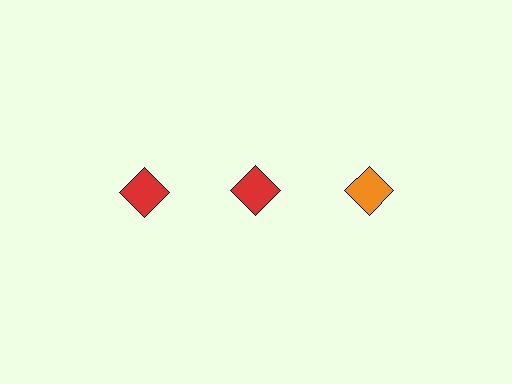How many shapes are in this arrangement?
There are 3 shapes arranged in a grid pattern.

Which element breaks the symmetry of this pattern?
The orange diamond in the top row, center column breaks the symmetry. All other shapes are red diamonds.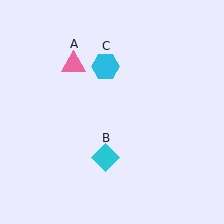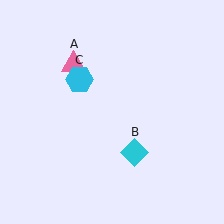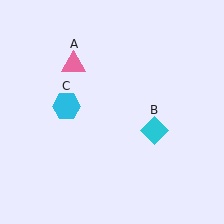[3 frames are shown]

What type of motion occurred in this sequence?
The cyan diamond (object B), cyan hexagon (object C) rotated counterclockwise around the center of the scene.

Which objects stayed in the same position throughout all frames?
Pink triangle (object A) remained stationary.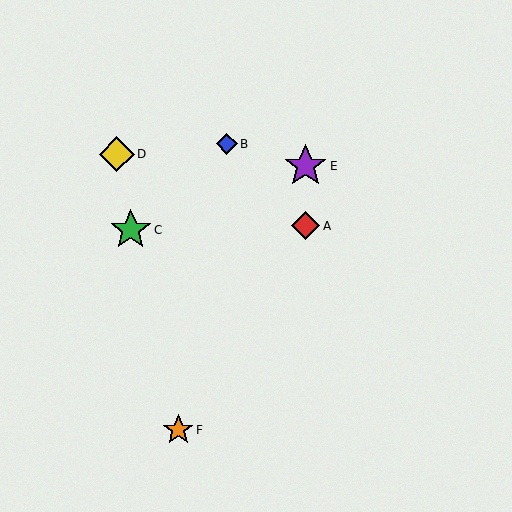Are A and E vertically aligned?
Yes, both are at x≈305.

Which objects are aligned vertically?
Objects A, E are aligned vertically.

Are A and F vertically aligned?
No, A is at x≈305 and F is at x≈178.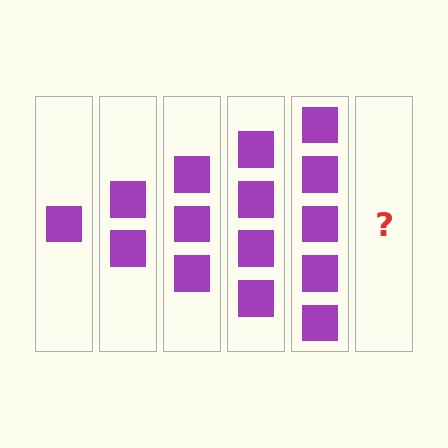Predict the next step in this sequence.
The next step is 6 squares.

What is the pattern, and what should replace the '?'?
The pattern is that each step adds one more square. The '?' should be 6 squares.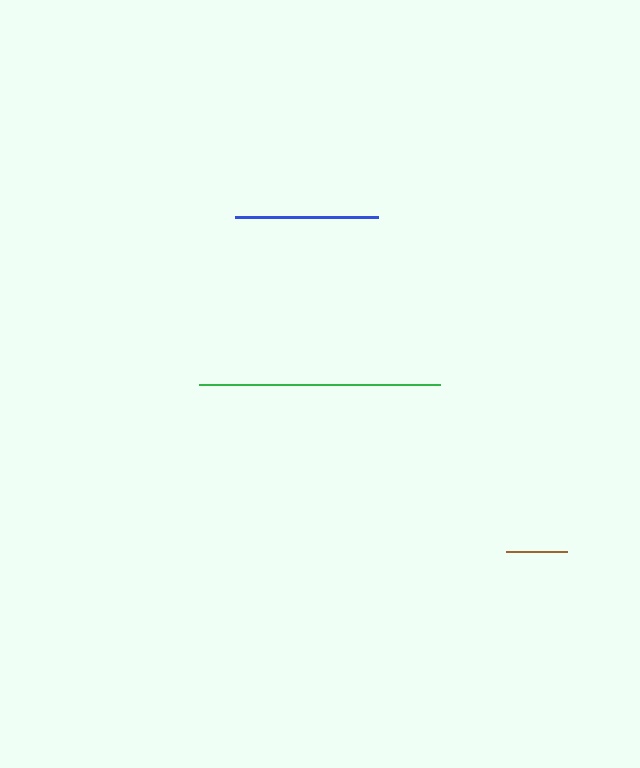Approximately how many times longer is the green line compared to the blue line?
The green line is approximately 1.7 times the length of the blue line.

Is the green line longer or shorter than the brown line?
The green line is longer than the brown line.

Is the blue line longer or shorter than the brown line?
The blue line is longer than the brown line.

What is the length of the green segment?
The green segment is approximately 241 pixels long.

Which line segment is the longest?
The green line is the longest at approximately 241 pixels.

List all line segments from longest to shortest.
From longest to shortest: green, blue, brown.